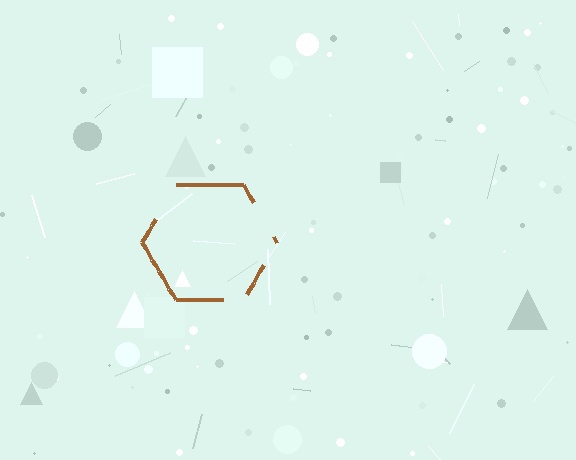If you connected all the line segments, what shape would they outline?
They would outline a hexagon.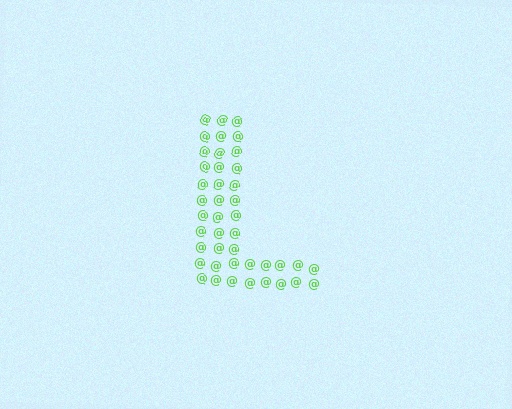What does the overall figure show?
The overall figure shows the letter L.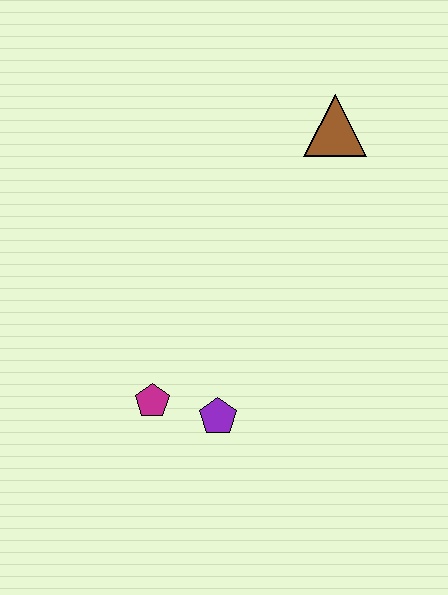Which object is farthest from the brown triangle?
The magenta pentagon is farthest from the brown triangle.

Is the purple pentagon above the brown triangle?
No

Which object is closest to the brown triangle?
The purple pentagon is closest to the brown triangle.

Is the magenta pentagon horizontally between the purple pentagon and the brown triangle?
No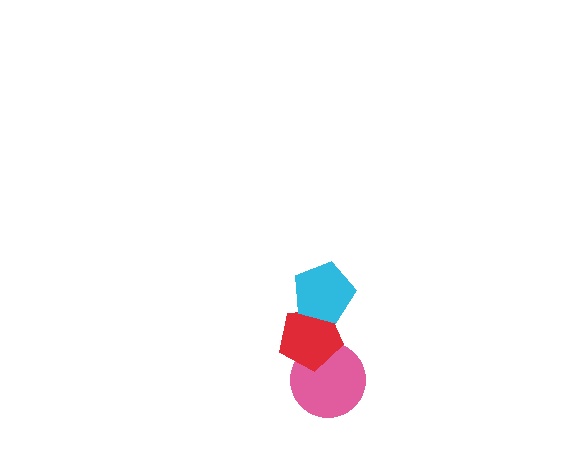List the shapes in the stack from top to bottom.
From top to bottom: the cyan pentagon, the red pentagon, the pink circle.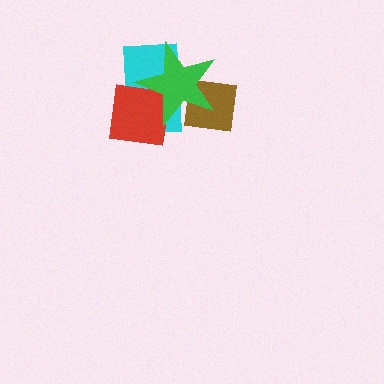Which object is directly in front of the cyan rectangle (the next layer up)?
The red square is directly in front of the cyan rectangle.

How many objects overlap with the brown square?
2 objects overlap with the brown square.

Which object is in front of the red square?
The green star is in front of the red square.